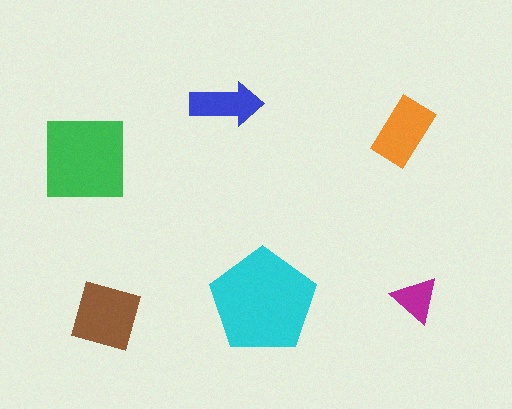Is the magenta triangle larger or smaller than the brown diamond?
Smaller.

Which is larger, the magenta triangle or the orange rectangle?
The orange rectangle.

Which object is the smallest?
The magenta triangle.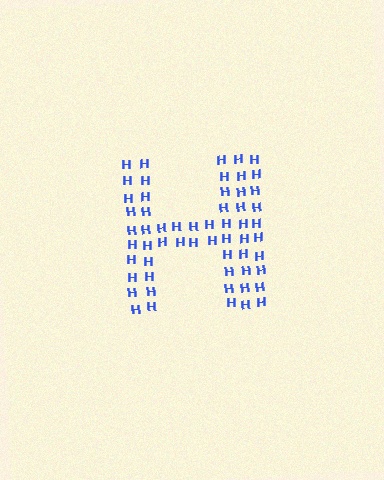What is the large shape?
The large shape is the letter H.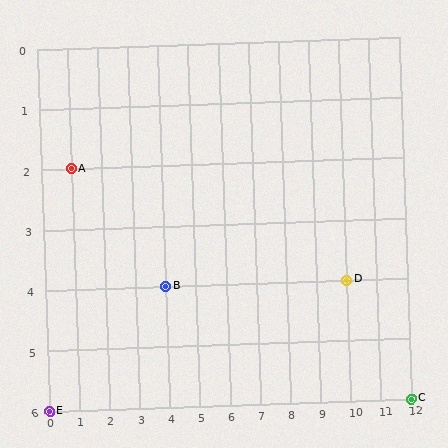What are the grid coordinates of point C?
Point C is at grid coordinates (12, 6).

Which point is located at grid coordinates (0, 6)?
Point E is at (0, 6).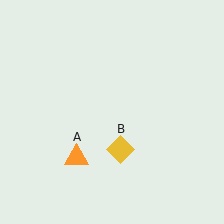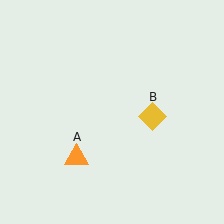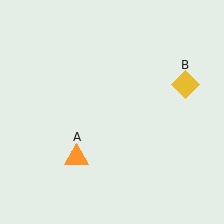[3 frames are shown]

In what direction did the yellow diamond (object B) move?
The yellow diamond (object B) moved up and to the right.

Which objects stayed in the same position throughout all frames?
Orange triangle (object A) remained stationary.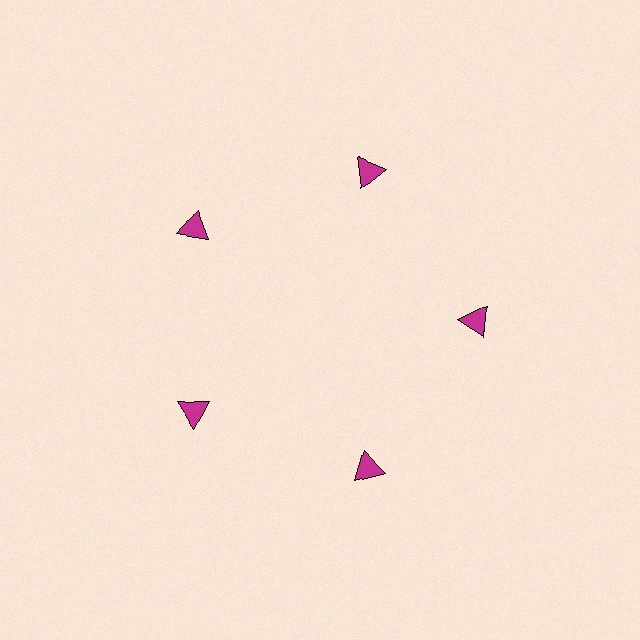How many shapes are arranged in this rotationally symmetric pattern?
There are 5 shapes, arranged in 5 groups of 1.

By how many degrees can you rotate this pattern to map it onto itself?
The pattern maps onto itself every 72 degrees of rotation.